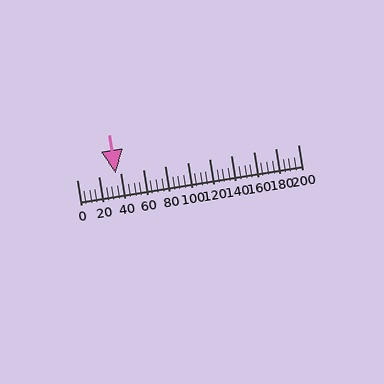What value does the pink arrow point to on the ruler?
The pink arrow points to approximately 36.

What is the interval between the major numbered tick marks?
The major tick marks are spaced 20 units apart.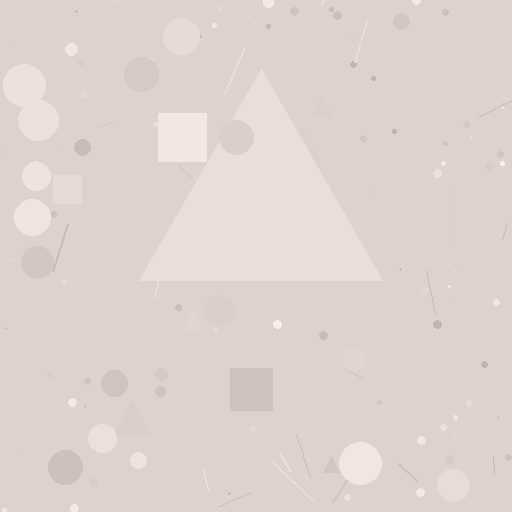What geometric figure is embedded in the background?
A triangle is embedded in the background.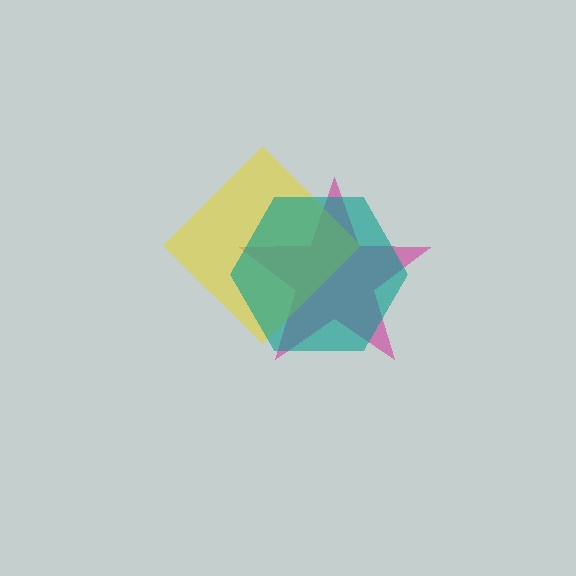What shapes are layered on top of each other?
The layered shapes are: a magenta star, a yellow diamond, a teal hexagon.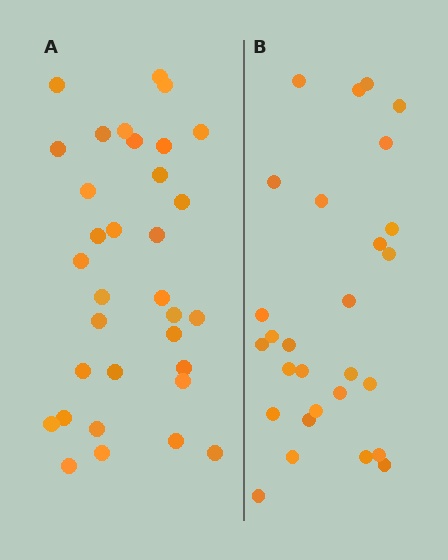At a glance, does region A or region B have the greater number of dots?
Region A (the left region) has more dots.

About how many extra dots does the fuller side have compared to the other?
Region A has about 5 more dots than region B.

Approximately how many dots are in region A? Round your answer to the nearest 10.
About 30 dots. (The exact count is 33, which rounds to 30.)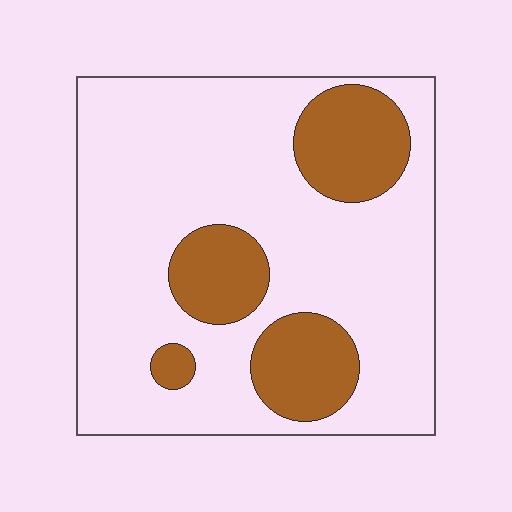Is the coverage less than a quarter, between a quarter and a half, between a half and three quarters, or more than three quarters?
Less than a quarter.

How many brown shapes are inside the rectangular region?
4.